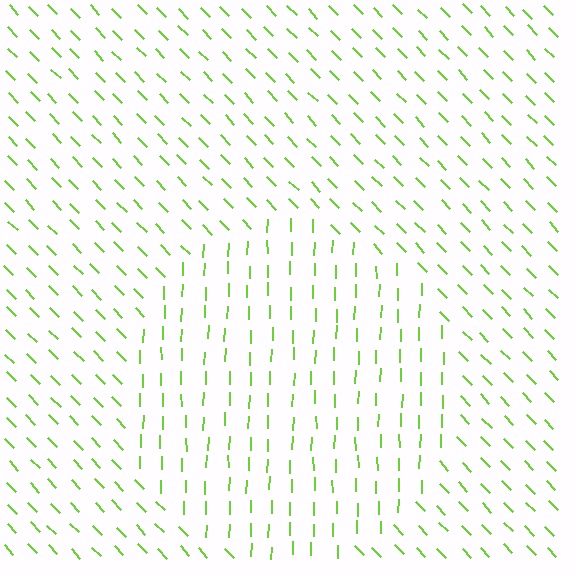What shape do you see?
I see a circle.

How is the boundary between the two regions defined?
The boundary is defined purely by a change in line orientation (approximately 45 degrees difference). All lines are the same color and thickness.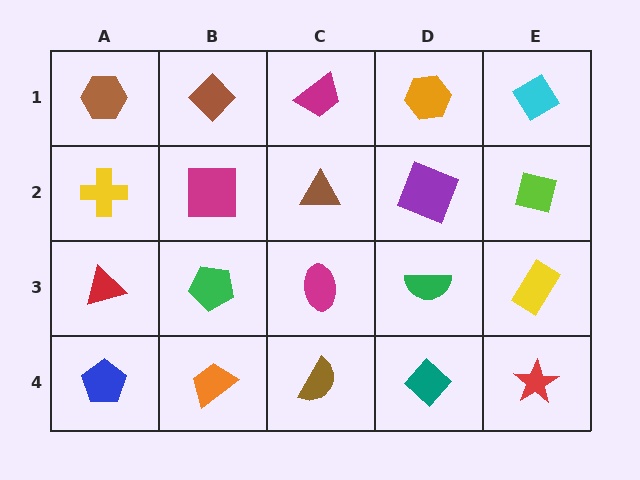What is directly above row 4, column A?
A red triangle.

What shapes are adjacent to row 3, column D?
A purple square (row 2, column D), a teal diamond (row 4, column D), a magenta ellipse (row 3, column C), a yellow rectangle (row 3, column E).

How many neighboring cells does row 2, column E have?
3.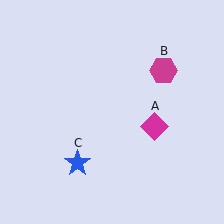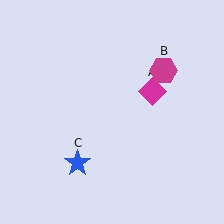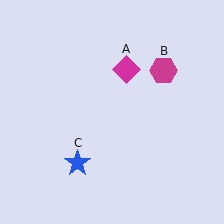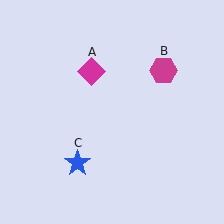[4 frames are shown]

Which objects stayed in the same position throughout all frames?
Magenta hexagon (object B) and blue star (object C) remained stationary.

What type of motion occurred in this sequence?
The magenta diamond (object A) rotated counterclockwise around the center of the scene.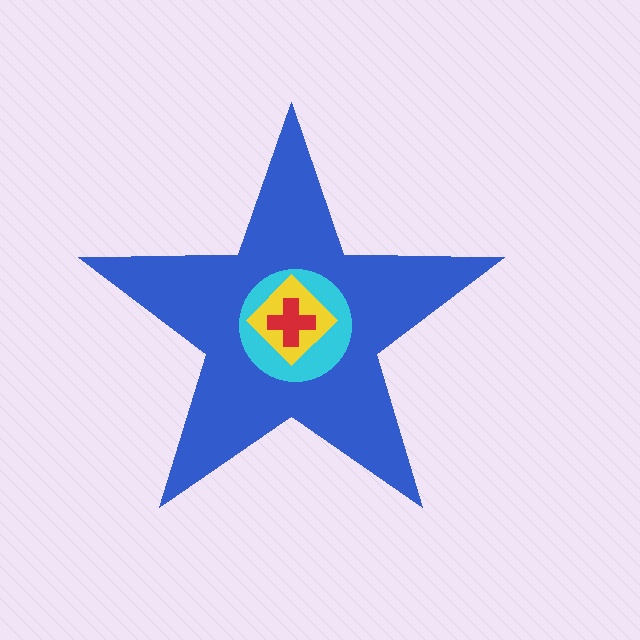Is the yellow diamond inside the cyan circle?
Yes.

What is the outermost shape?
The blue star.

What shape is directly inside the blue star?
The cyan circle.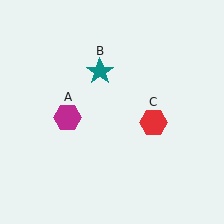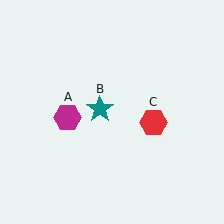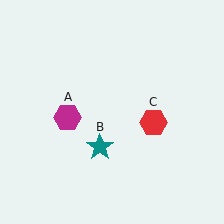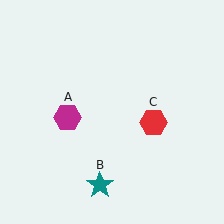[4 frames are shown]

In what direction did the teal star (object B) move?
The teal star (object B) moved down.